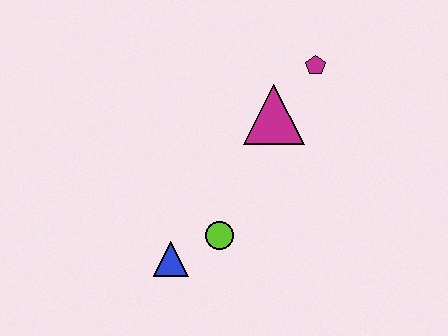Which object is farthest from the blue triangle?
The magenta pentagon is farthest from the blue triangle.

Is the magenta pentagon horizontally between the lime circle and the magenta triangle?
No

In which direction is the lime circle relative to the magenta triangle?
The lime circle is below the magenta triangle.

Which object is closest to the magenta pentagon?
The magenta triangle is closest to the magenta pentagon.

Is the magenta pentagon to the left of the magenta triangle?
No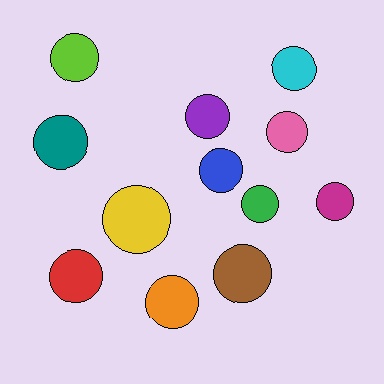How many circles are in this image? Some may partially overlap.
There are 12 circles.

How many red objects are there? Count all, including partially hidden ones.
There is 1 red object.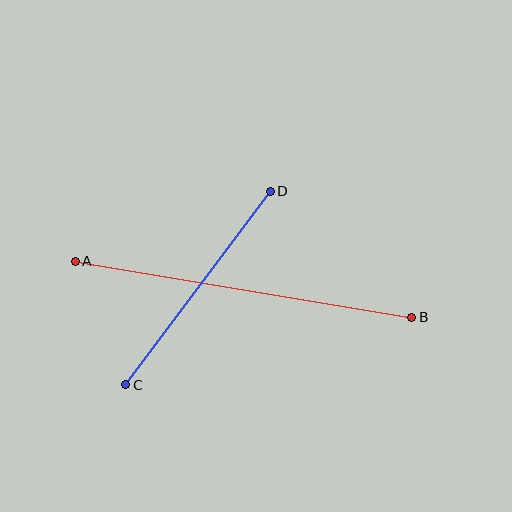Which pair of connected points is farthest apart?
Points A and B are farthest apart.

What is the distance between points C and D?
The distance is approximately 241 pixels.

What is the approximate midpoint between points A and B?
The midpoint is at approximately (244, 289) pixels.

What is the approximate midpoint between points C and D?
The midpoint is at approximately (198, 288) pixels.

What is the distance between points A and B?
The distance is approximately 341 pixels.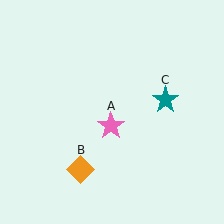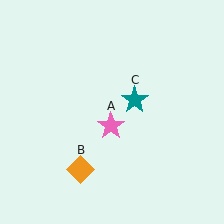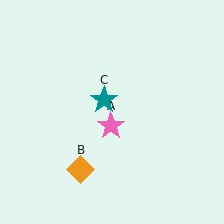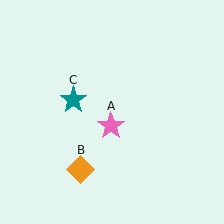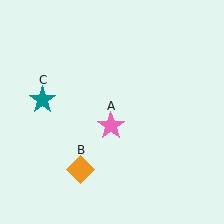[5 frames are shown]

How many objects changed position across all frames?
1 object changed position: teal star (object C).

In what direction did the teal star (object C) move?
The teal star (object C) moved left.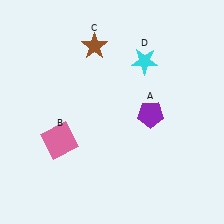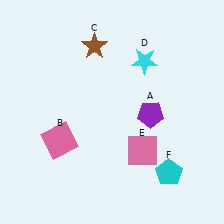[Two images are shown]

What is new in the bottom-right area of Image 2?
A pink square (E) was added in the bottom-right area of Image 2.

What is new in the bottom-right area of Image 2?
A cyan pentagon (F) was added in the bottom-right area of Image 2.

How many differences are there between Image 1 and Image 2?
There are 2 differences between the two images.